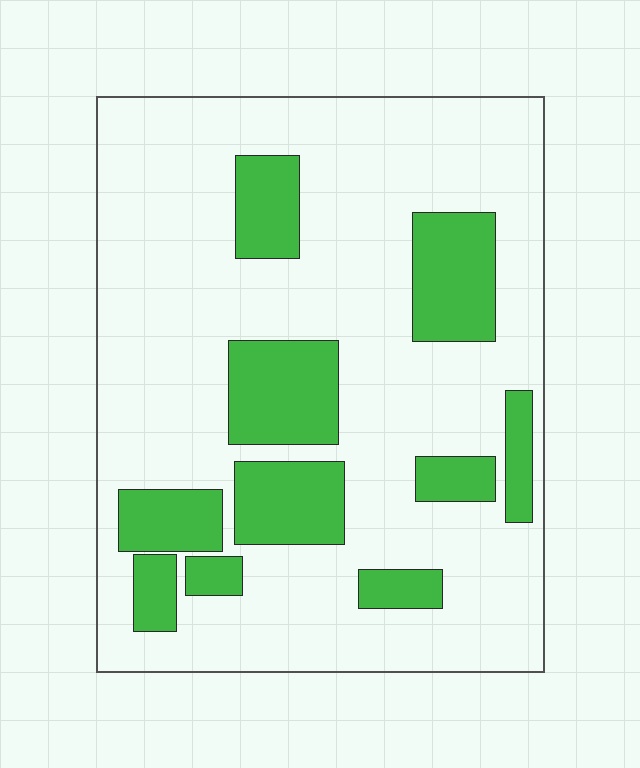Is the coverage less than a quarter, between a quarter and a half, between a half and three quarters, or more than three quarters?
Less than a quarter.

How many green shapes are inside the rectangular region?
10.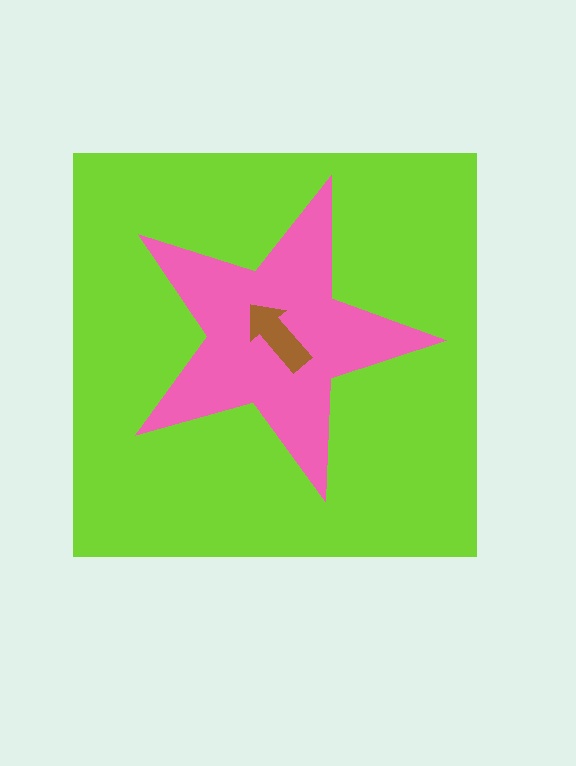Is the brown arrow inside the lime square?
Yes.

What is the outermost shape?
The lime square.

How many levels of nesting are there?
3.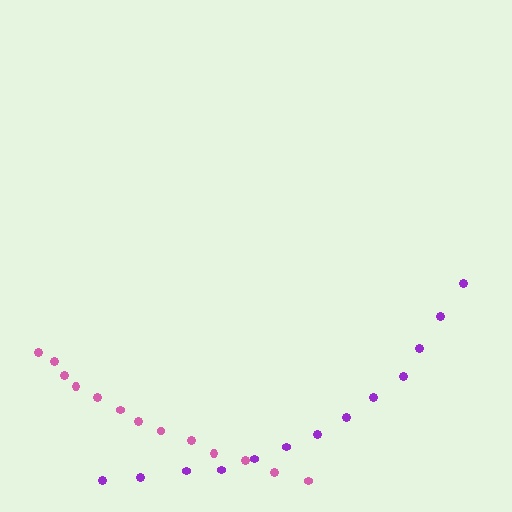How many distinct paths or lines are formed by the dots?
There are 2 distinct paths.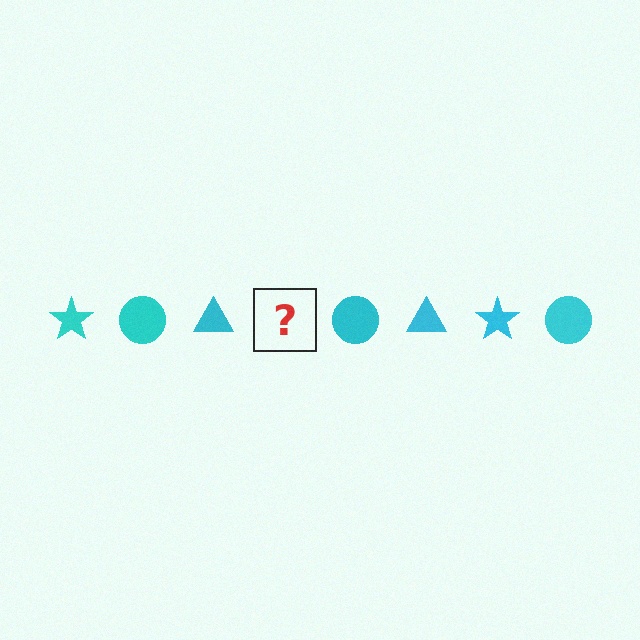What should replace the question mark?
The question mark should be replaced with a cyan star.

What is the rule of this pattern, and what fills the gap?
The rule is that the pattern cycles through star, circle, triangle shapes in cyan. The gap should be filled with a cyan star.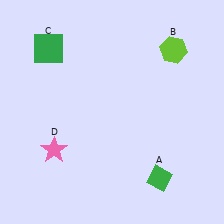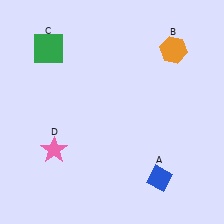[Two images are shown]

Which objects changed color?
A changed from green to blue. B changed from lime to orange.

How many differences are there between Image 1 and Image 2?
There are 2 differences between the two images.